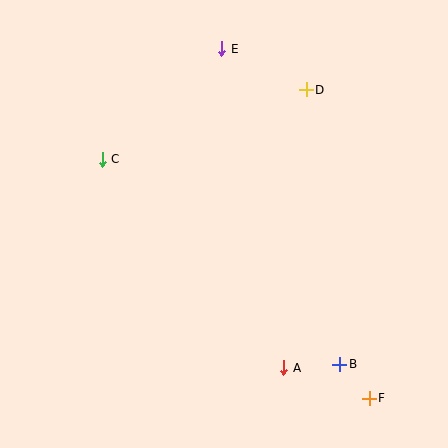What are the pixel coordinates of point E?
Point E is at (222, 49).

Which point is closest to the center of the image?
Point C at (102, 159) is closest to the center.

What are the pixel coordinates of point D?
Point D is at (306, 90).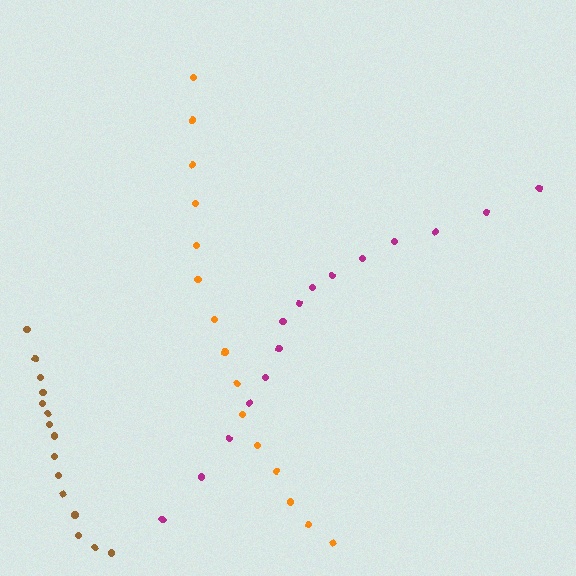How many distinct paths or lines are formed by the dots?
There are 3 distinct paths.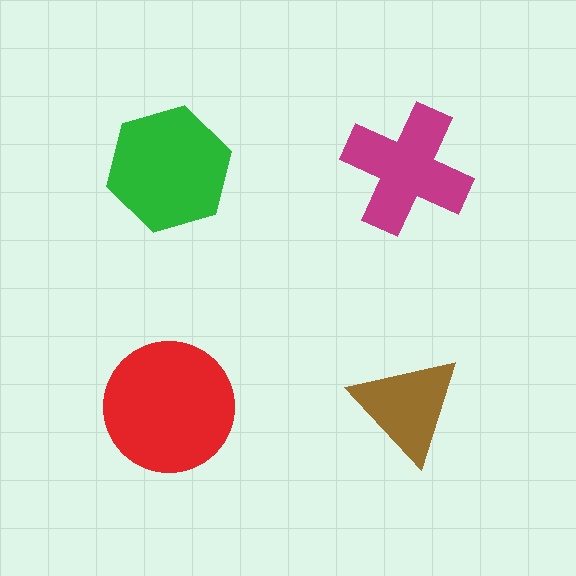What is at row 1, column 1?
A green hexagon.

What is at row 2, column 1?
A red circle.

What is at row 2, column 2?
A brown triangle.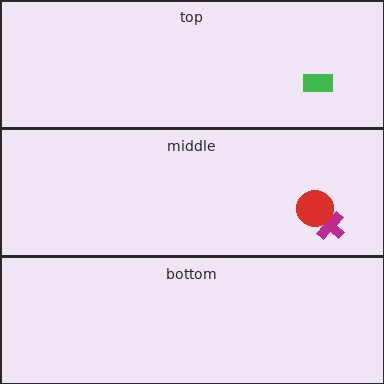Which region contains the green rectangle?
The top region.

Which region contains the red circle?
The middle region.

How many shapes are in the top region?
1.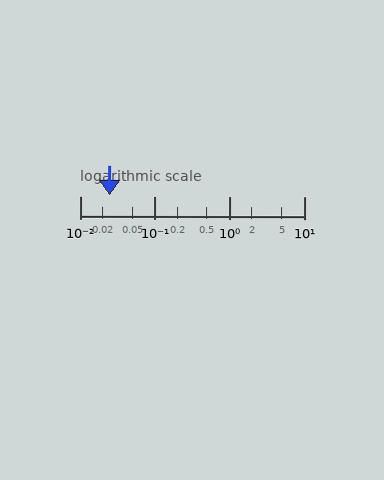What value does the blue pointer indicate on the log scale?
The pointer indicates approximately 0.025.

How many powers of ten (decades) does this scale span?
The scale spans 3 decades, from 0.01 to 10.